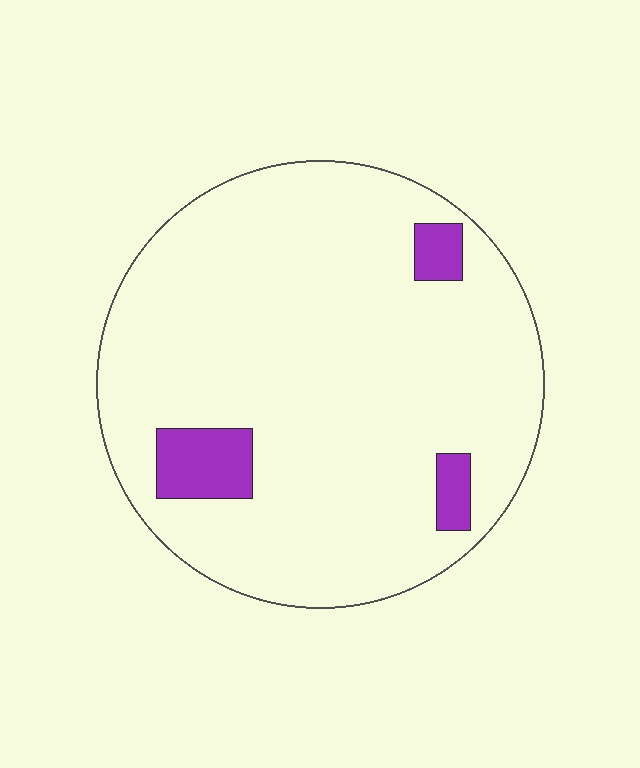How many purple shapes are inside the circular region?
3.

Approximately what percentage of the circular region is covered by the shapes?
Approximately 10%.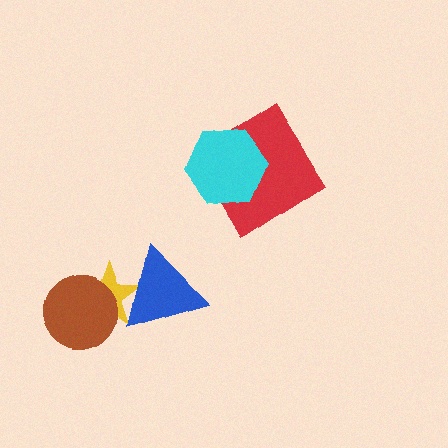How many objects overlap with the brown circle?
1 object overlaps with the brown circle.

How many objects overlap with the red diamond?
1 object overlaps with the red diamond.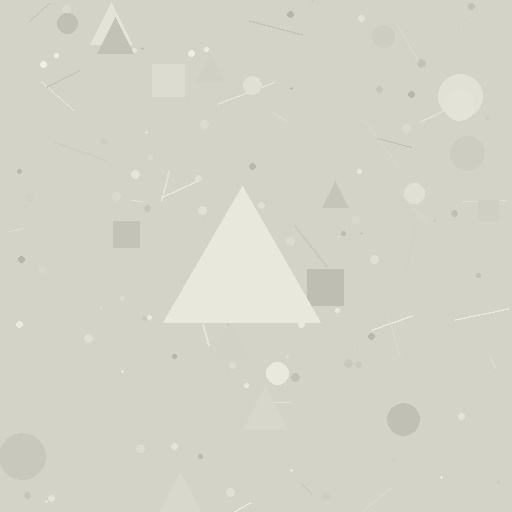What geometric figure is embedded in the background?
A triangle is embedded in the background.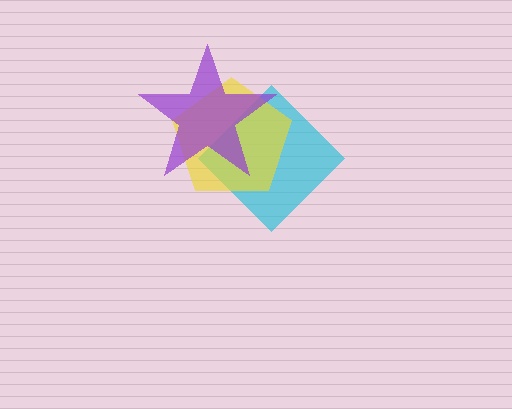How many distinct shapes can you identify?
There are 3 distinct shapes: a cyan diamond, a yellow pentagon, a purple star.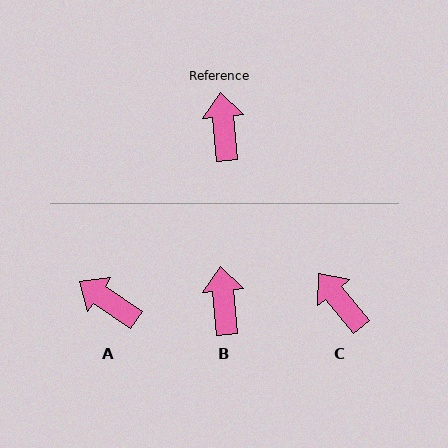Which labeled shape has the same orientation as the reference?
B.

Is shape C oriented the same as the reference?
No, it is off by about 34 degrees.